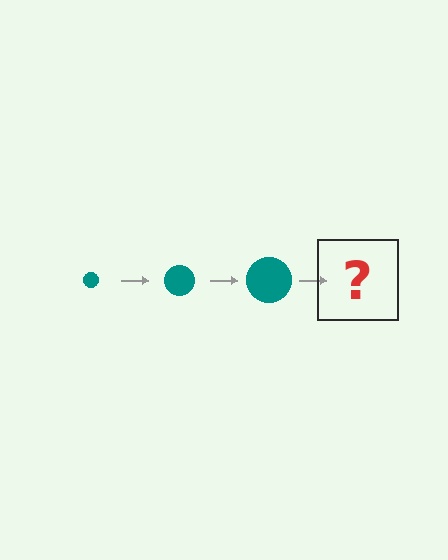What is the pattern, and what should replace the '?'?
The pattern is that the circle gets progressively larger each step. The '?' should be a teal circle, larger than the previous one.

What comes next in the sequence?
The next element should be a teal circle, larger than the previous one.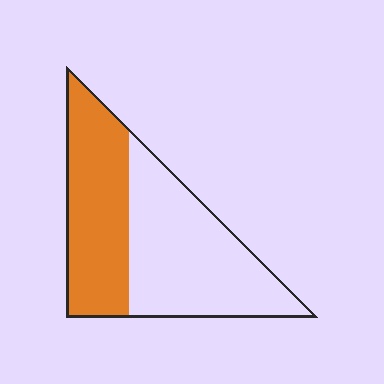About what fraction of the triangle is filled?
About two fifths (2/5).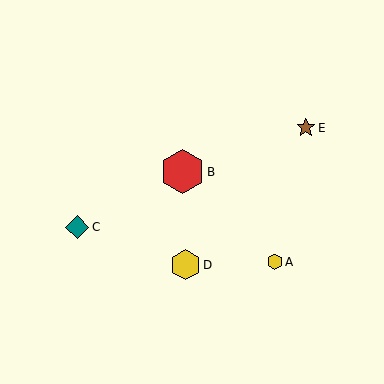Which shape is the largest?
The red hexagon (labeled B) is the largest.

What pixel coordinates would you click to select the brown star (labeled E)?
Click at (306, 128) to select the brown star E.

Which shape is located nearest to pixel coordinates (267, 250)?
The yellow hexagon (labeled A) at (275, 262) is nearest to that location.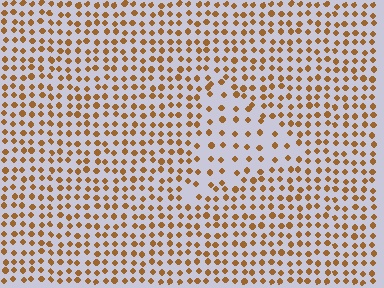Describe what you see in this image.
The image contains small brown elements arranged at two different densities. A triangle-shaped region is visible where the elements are less densely packed than the surrounding area.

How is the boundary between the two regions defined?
The boundary is defined by a change in element density (approximately 1.9x ratio). All elements are the same color, size, and shape.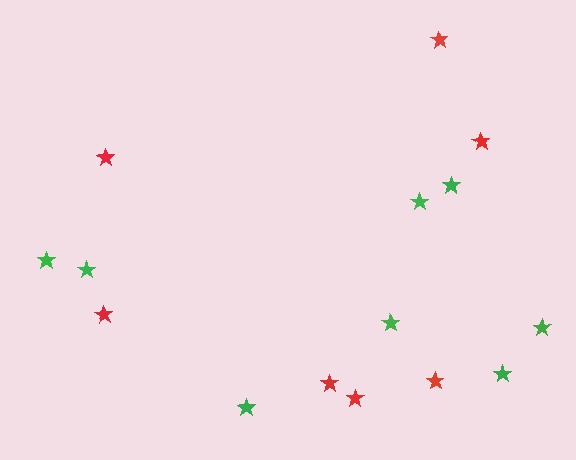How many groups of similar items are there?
There are 2 groups: one group of green stars (8) and one group of red stars (7).